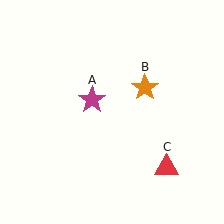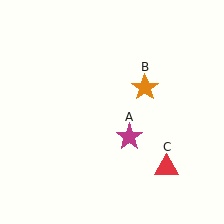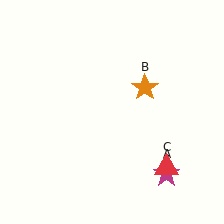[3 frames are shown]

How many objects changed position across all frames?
1 object changed position: magenta star (object A).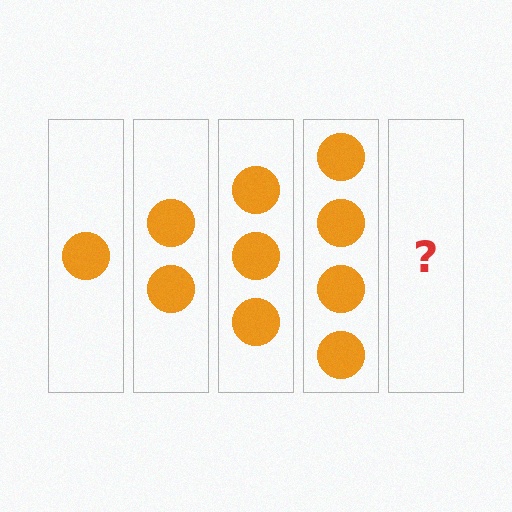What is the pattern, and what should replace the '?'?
The pattern is that each step adds one more circle. The '?' should be 5 circles.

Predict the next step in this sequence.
The next step is 5 circles.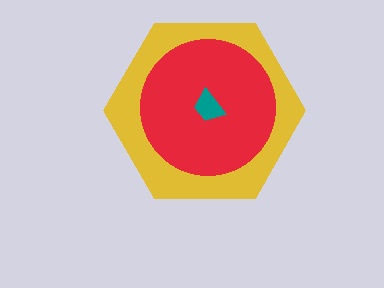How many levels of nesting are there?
3.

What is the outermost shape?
The yellow hexagon.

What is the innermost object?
The teal trapezoid.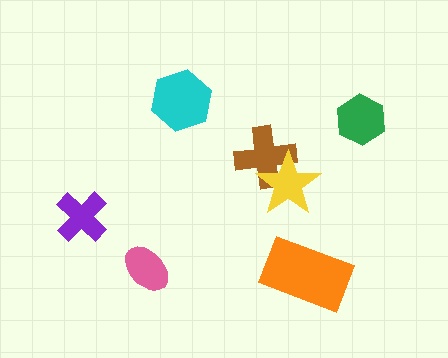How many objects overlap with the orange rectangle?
0 objects overlap with the orange rectangle.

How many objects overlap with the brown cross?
1 object overlaps with the brown cross.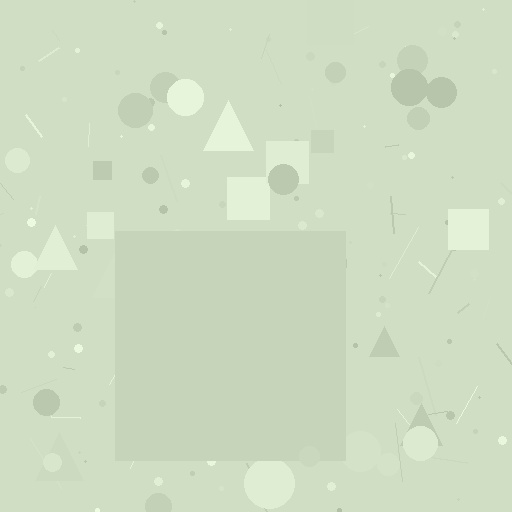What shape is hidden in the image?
A square is hidden in the image.